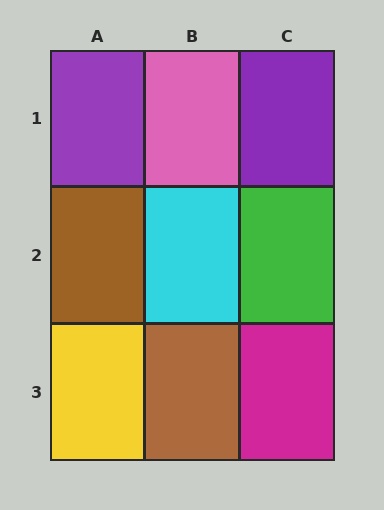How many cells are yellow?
1 cell is yellow.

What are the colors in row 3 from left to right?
Yellow, brown, magenta.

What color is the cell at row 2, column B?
Cyan.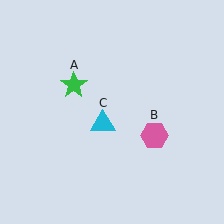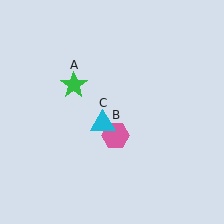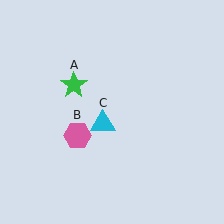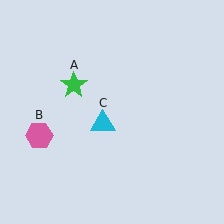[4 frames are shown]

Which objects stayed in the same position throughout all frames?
Green star (object A) and cyan triangle (object C) remained stationary.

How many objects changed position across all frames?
1 object changed position: pink hexagon (object B).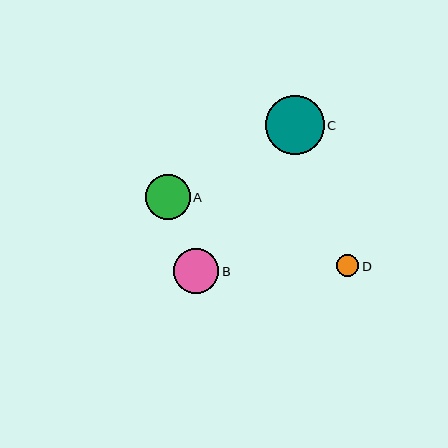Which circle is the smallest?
Circle D is the smallest with a size of approximately 22 pixels.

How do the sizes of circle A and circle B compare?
Circle A and circle B are approximately the same size.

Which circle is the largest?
Circle C is the largest with a size of approximately 59 pixels.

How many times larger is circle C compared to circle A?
Circle C is approximately 1.3 times the size of circle A.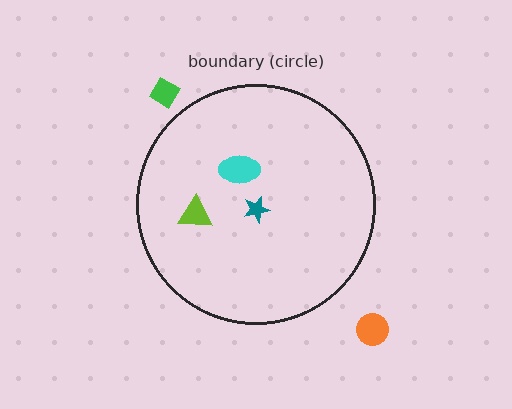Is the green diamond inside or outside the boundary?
Outside.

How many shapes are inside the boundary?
3 inside, 2 outside.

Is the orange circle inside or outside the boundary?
Outside.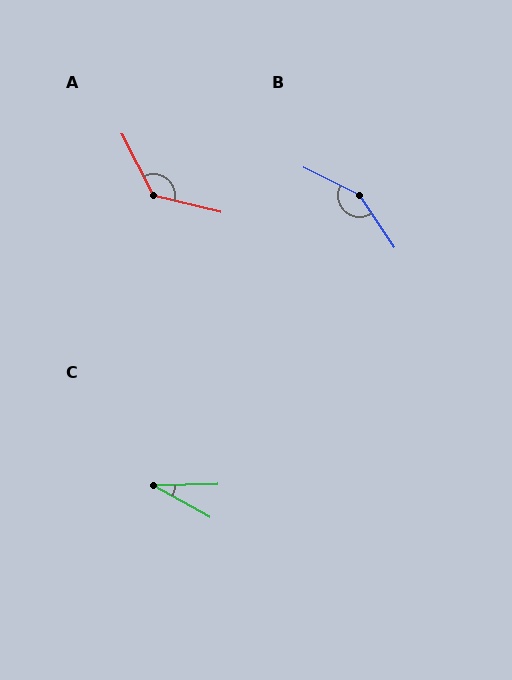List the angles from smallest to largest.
C (31°), A (131°), B (150°).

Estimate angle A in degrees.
Approximately 131 degrees.